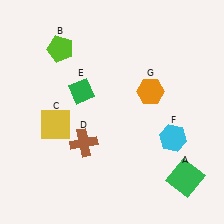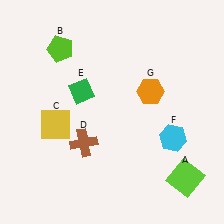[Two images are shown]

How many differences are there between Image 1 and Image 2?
There is 1 difference between the two images.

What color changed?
The square (A) changed from green in Image 1 to lime in Image 2.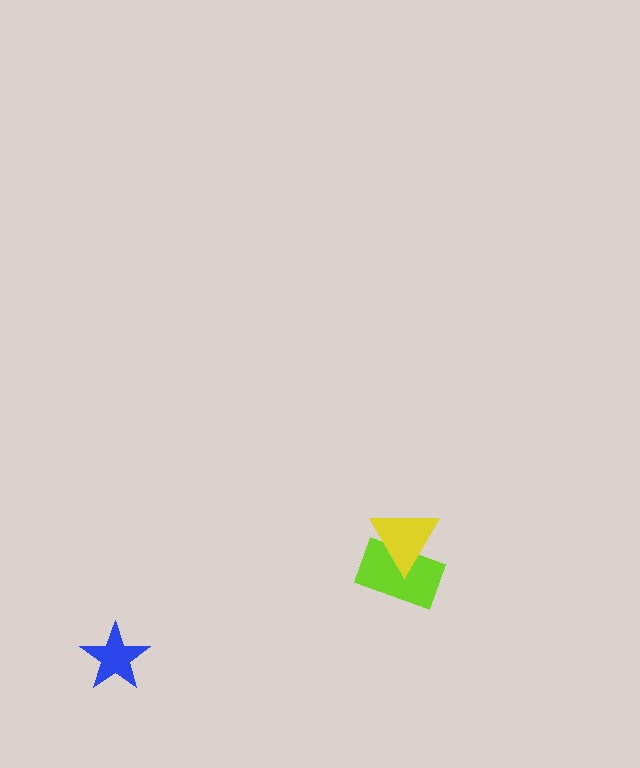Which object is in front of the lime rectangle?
The yellow triangle is in front of the lime rectangle.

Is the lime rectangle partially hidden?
Yes, it is partially covered by another shape.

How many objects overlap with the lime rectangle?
1 object overlaps with the lime rectangle.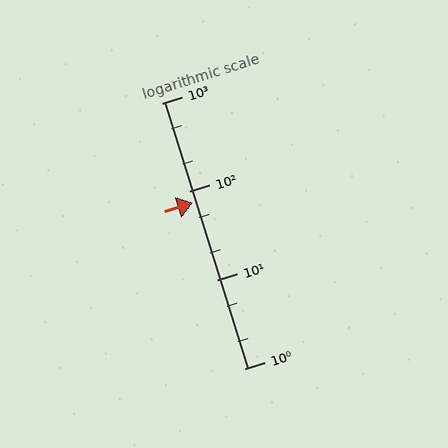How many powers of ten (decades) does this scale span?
The scale spans 3 decades, from 1 to 1000.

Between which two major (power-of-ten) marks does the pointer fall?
The pointer is between 10 and 100.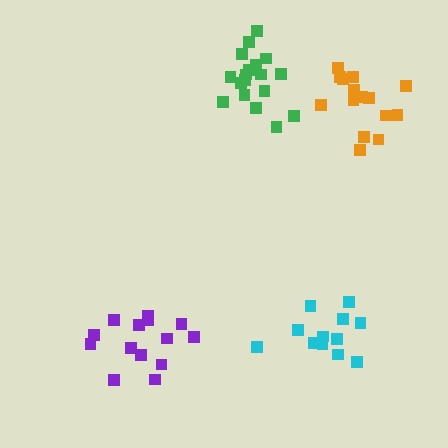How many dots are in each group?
Group 1: 12 dots, Group 2: 18 dots, Group 3: 14 dots, Group 4: 15 dots (59 total).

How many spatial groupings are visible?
There are 4 spatial groupings.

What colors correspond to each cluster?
The clusters are colored: cyan, green, purple, orange.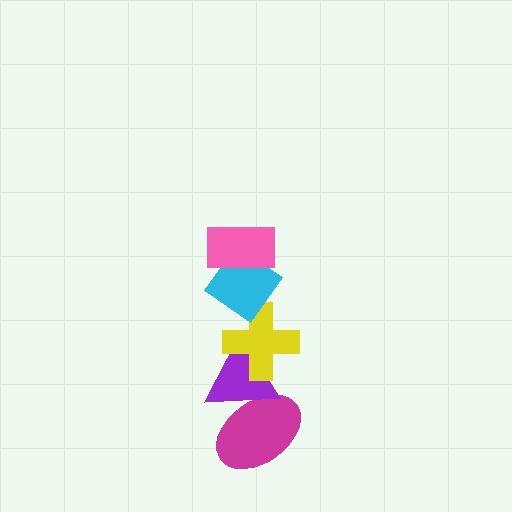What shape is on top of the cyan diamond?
The pink rectangle is on top of the cyan diamond.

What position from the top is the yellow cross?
The yellow cross is 3rd from the top.